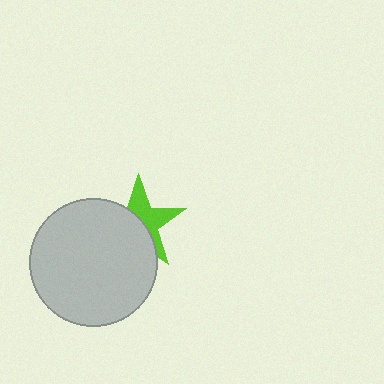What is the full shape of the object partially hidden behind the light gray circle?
The partially hidden object is a lime star.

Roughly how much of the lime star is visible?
About half of it is visible (roughly 46%).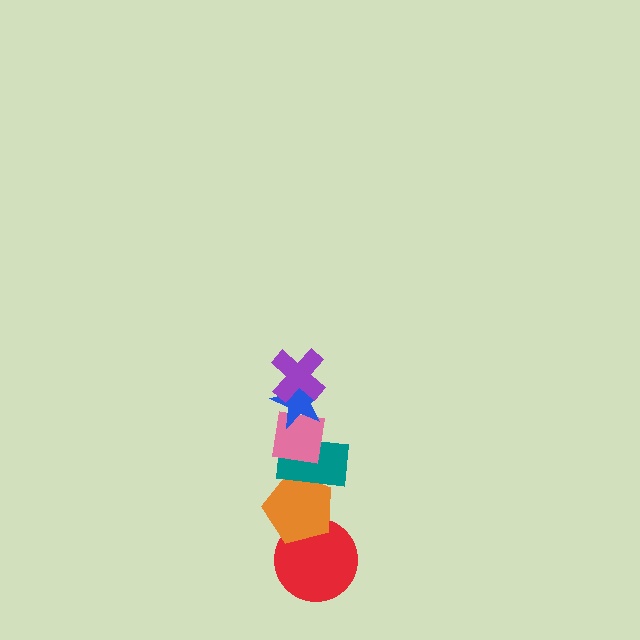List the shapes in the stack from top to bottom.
From top to bottom: the purple cross, the blue star, the pink square, the teal rectangle, the orange pentagon, the red circle.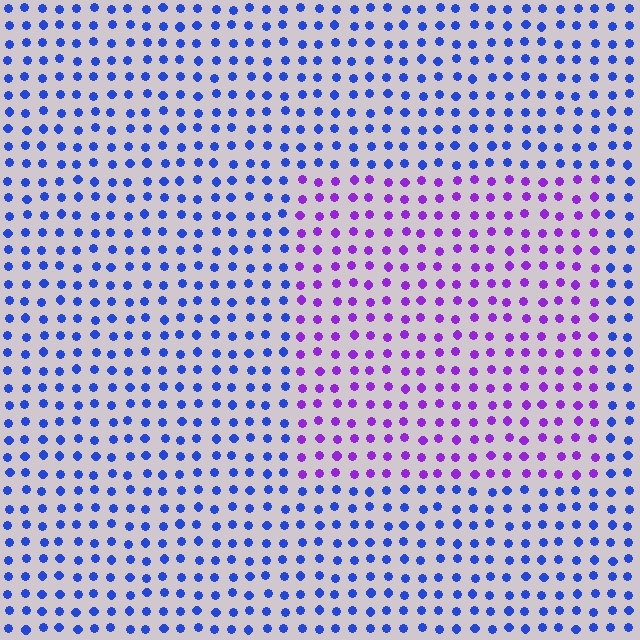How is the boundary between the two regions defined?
The boundary is defined purely by a slight shift in hue (about 51 degrees). Spacing, size, and orientation are identical on both sides.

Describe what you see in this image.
The image is filled with small blue elements in a uniform arrangement. A rectangle-shaped region is visible where the elements are tinted to a slightly different hue, forming a subtle color boundary.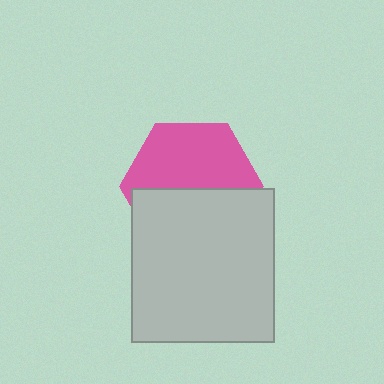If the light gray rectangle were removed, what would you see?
You would see the complete pink hexagon.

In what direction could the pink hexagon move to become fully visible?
The pink hexagon could move up. That would shift it out from behind the light gray rectangle entirely.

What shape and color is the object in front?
The object in front is a light gray rectangle.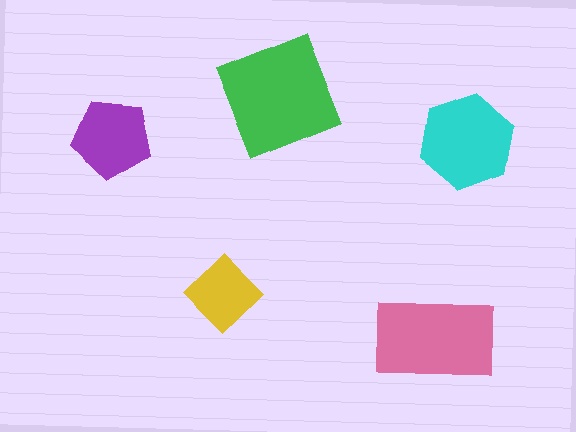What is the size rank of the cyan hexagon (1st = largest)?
3rd.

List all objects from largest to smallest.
The green square, the pink rectangle, the cyan hexagon, the purple pentagon, the yellow diamond.